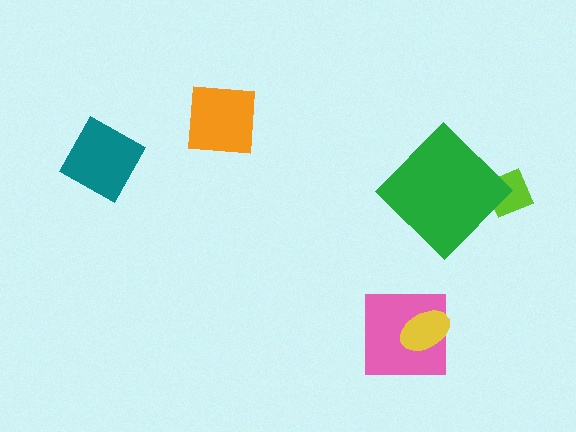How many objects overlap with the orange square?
0 objects overlap with the orange square.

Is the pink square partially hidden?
Yes, it is partially covered by another shape.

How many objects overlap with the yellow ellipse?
1 object overlaps with the yellow ellipse.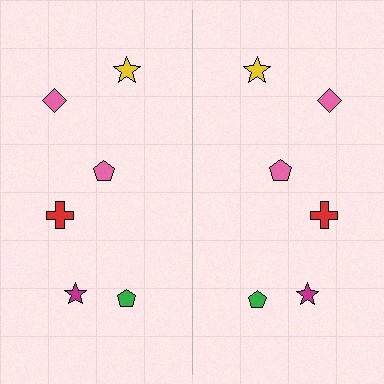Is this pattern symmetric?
Yes, this pattern has bilateral (reflection) symmetry.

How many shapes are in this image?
There are 12 shapes in this image.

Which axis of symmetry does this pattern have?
The pattern has a vertical axis of symmetry running through the center of the image.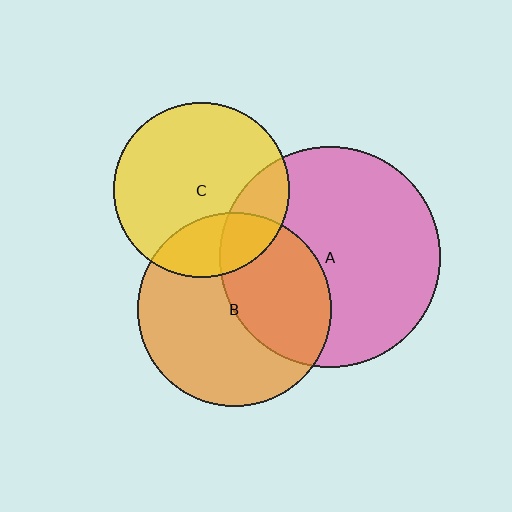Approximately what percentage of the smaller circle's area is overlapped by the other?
Approximately 25%.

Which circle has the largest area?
Circle A (pink).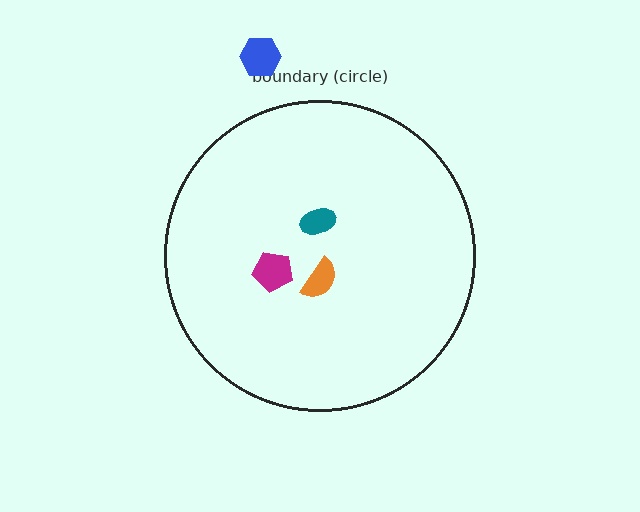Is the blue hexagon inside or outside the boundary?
Outside.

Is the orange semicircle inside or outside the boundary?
Inside.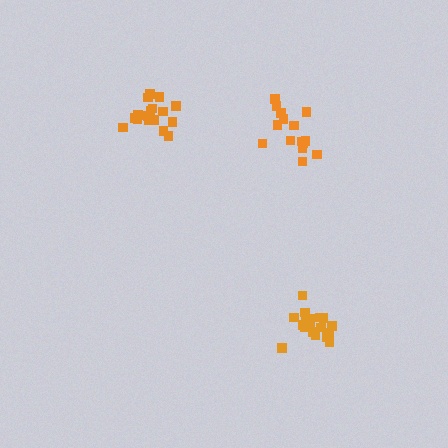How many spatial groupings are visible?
There are 3 spatial groupings.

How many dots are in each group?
Group 1: 15 dots, Group 2: 18 dots, Group 3: 18 dots (51 total).